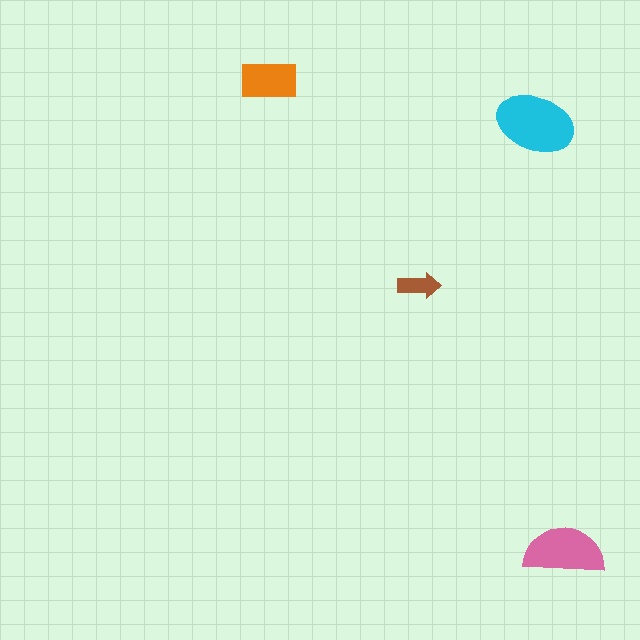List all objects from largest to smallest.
The cyan ellipse, the pink semicircle, the orange rectangle, the brown arrow.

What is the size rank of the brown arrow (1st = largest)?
4th.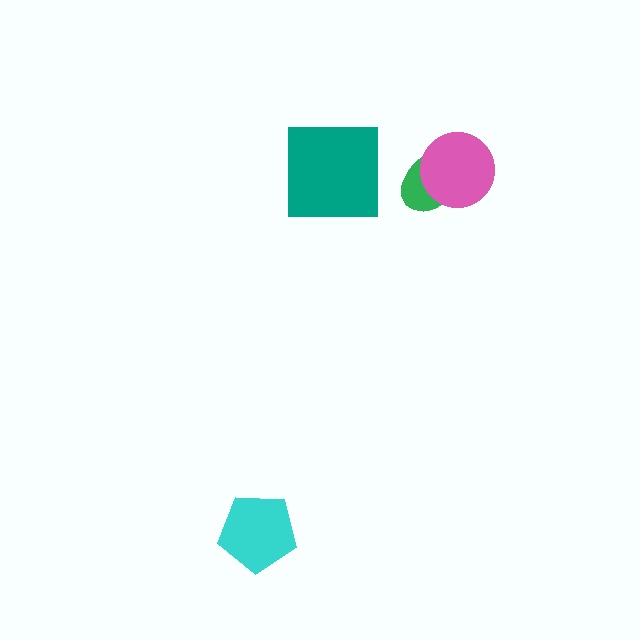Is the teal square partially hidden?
No, no other shape covers it.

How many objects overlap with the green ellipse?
1 object overlaps with the green ellipse.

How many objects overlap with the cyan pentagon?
0 objects overlap with the cyan pentagon.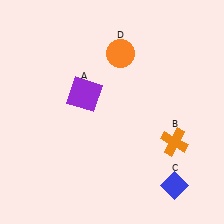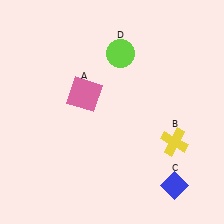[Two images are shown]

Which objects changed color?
A changed from purple to pink. B changed from orange to yellow. D changed from orange to lime.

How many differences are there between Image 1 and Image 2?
There are 3 differences between the two images.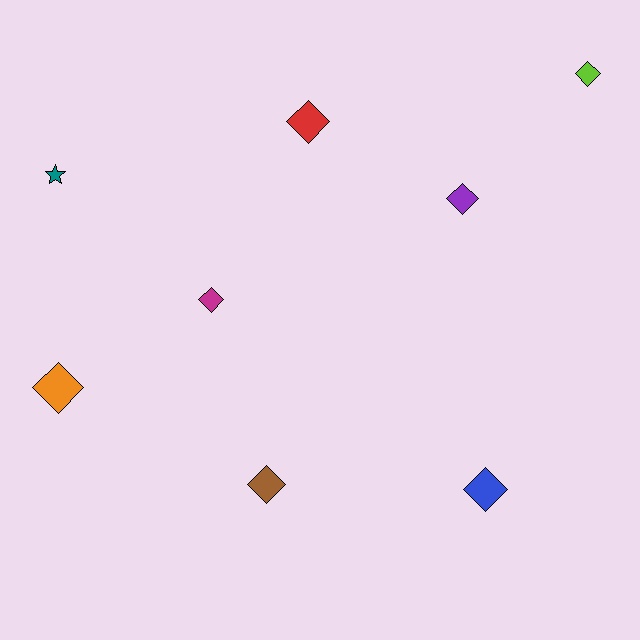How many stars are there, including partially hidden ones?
There is 1 star.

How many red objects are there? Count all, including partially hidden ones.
There is 1 red object.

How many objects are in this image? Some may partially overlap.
There are 8 objects.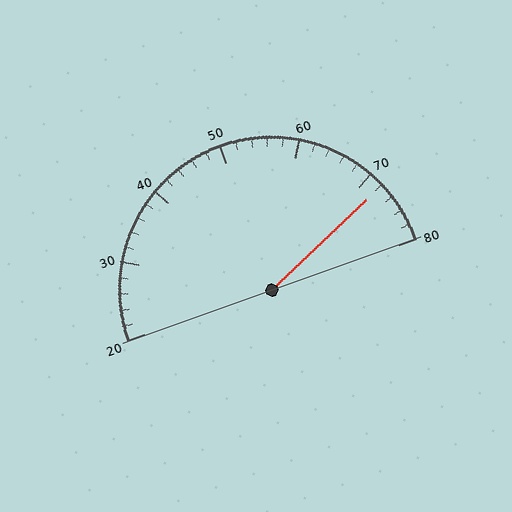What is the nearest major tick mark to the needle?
The nearest major tick mark is 70.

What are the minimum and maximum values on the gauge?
The gauge ranges from 20 to 80.